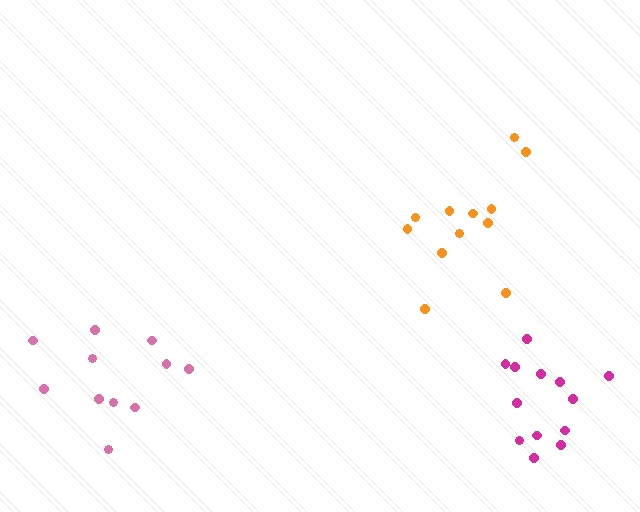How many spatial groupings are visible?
There are 3 spatial groupings.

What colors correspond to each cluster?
The clusters are colored: orange, pink, magenta.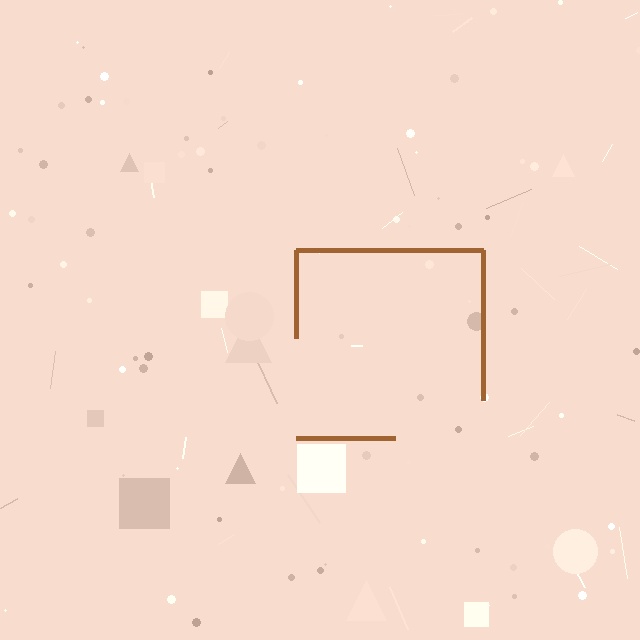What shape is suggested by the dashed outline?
The dashed outline suggests a square.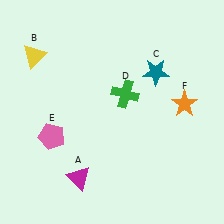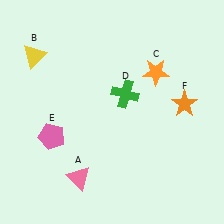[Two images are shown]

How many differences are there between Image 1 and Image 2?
There are 2 differences between the two images.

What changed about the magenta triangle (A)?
In Image 1, A is magenta. In Image 2, it changed to pink.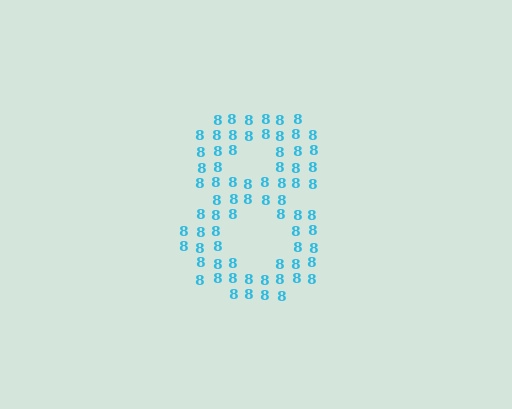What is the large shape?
The large shape is the digit 8.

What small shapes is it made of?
It is made of small digit 8's.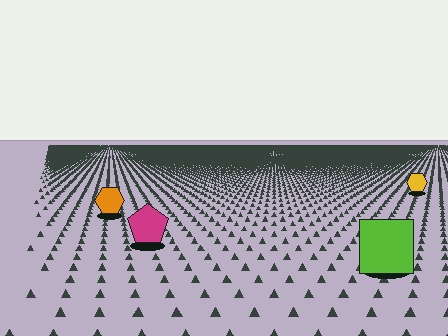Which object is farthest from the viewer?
The yellow hexagon is farthest from the viewer. It appears smaller and the ground texture around it is denser.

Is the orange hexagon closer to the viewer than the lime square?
No. The lime square is closer — you can tell from the texture gradient: the ground texture is coarser near it.